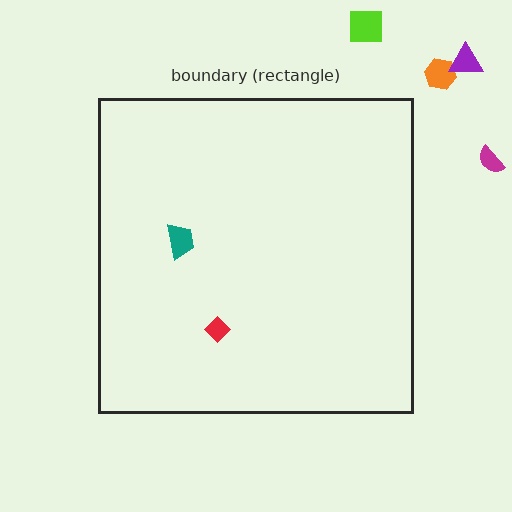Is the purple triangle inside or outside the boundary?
Outside.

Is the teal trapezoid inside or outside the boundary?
Inside.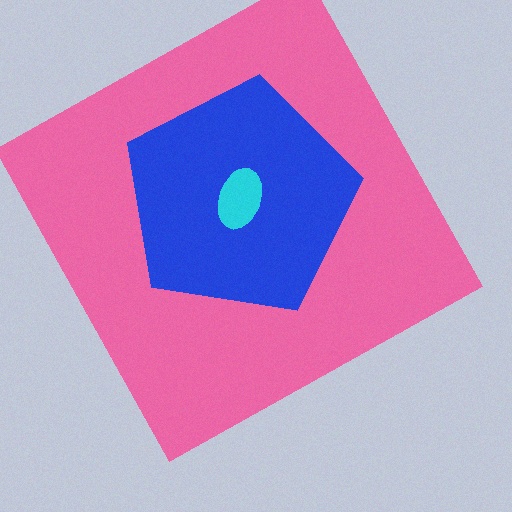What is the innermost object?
The cyan ellipse.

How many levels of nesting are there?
3.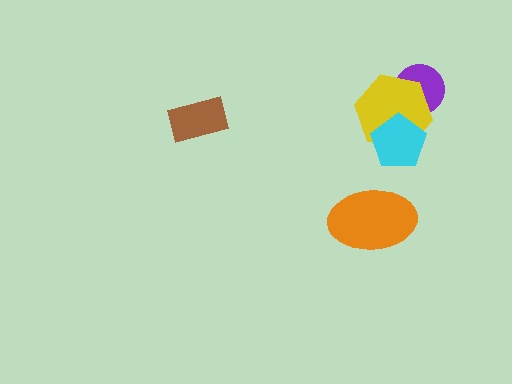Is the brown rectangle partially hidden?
No, no other shape covers it.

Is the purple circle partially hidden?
Yes, it is partially covered by another shape.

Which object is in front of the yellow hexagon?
The cyan pentagon is in front of the yellow hexagon.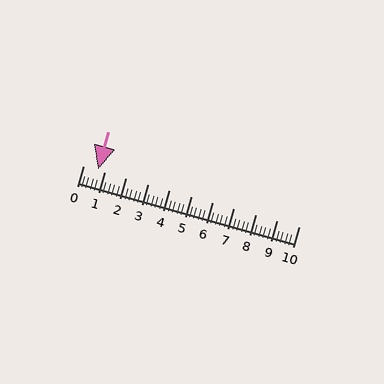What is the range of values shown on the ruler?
The ruler shows values from 0 to 10.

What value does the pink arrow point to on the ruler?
The pink arrow points to approximately 0.7.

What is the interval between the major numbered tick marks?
The major tick marks are spaced 1 units apart.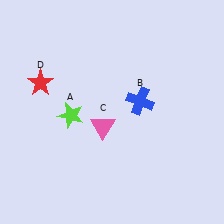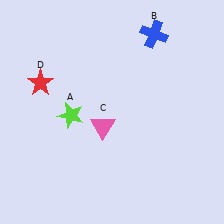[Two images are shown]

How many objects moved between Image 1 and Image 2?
1 object moved between the two images.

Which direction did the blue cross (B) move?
The blue cross (B) moved up.